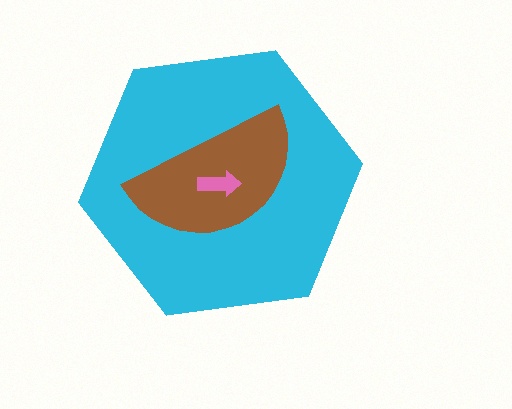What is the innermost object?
The pink arrow.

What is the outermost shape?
The cyan hexagon.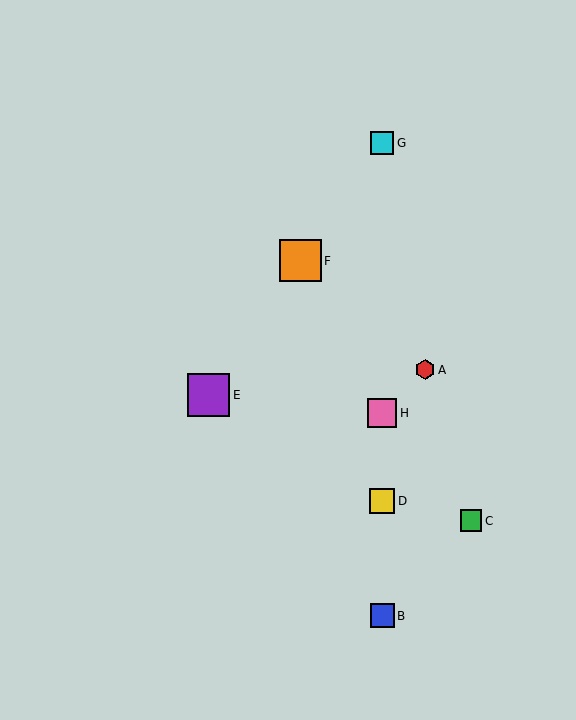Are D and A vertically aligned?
No, D is at x≈382 and A is at x≈425.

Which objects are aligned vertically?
Objects B, D, G, H are aligned vertically.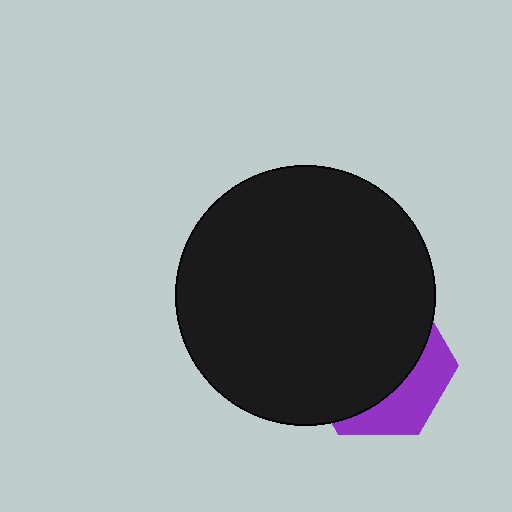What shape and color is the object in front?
The object in front is a black circle.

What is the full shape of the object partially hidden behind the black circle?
The partially hidden object is a purple hexagon.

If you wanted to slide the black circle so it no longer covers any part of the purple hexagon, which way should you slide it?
Slide it toward the upper-left — that is the most direct way to separate the two shapes.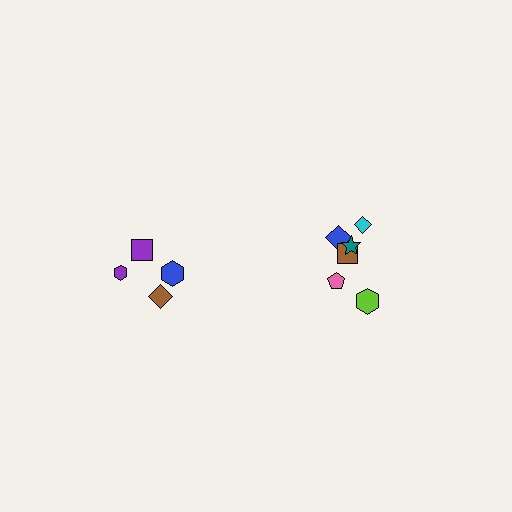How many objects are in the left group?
There are 4 objects.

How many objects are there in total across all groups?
There are 10 objects.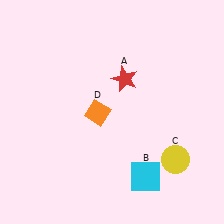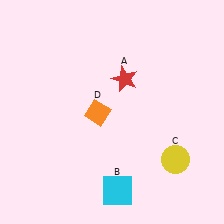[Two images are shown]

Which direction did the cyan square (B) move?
The cyan square (B) moved left.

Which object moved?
The cyan square (B) moved left.